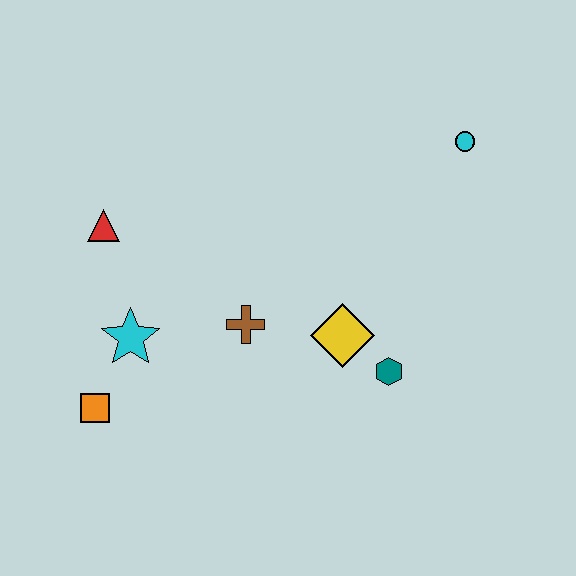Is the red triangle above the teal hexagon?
Yes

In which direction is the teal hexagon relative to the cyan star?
The teal hexagon is to the right of the cyan star.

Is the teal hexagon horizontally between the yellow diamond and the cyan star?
No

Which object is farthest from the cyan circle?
The orange square is farthest from the cyan circle.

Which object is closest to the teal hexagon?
The yellow diamond is closest to the teal hexagon.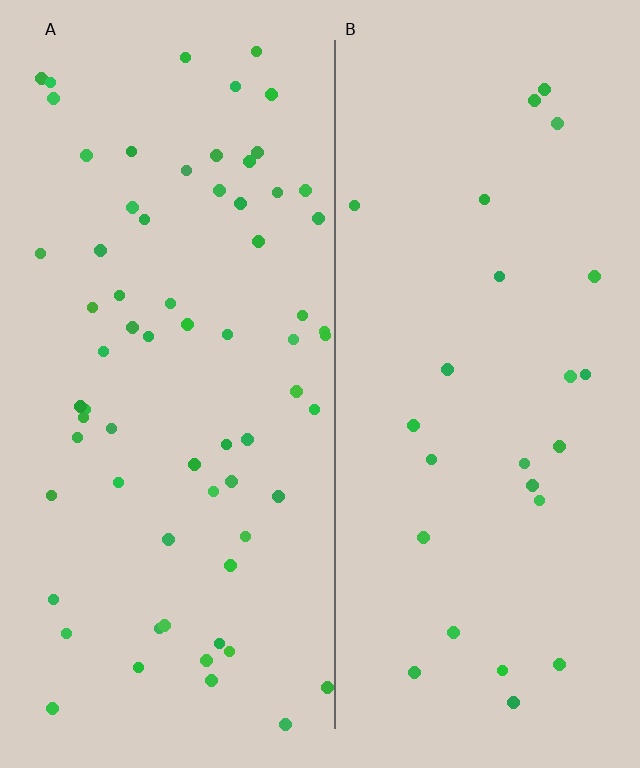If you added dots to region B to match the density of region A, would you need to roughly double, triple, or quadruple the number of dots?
Approximately triple.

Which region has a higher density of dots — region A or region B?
A (the left).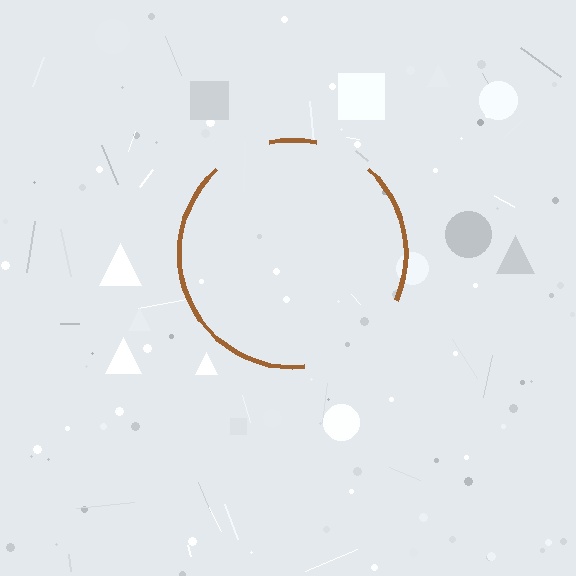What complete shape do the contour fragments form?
The contour fragments form a circle.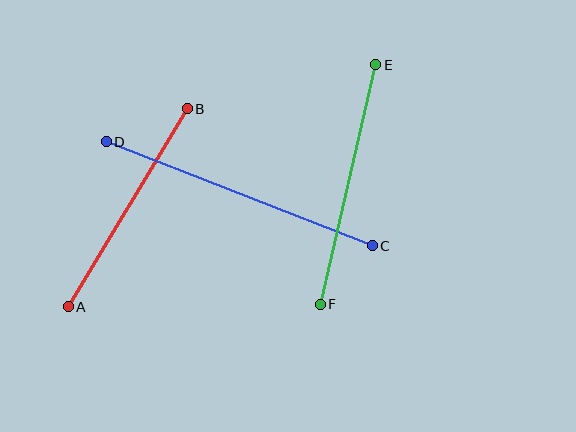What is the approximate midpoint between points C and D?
The midpoint is at approximately (239, 194) pixels.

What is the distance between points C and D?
The distance is approximately 286 pixels.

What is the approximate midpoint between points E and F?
The midpoint is at approximately (348, 184) pixels.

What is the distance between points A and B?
The distance is approximately 231 pixels.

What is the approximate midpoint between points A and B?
The midpoint is at approximately (128, 208) pixels.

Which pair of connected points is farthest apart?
Points C and D are farthest apart.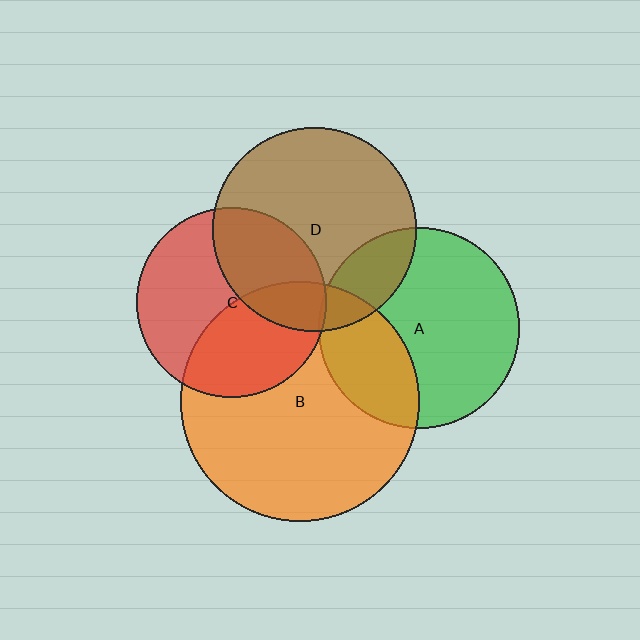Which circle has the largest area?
Circle B (orange).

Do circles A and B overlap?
Yes.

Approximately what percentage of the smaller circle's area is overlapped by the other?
Approximately 30%.